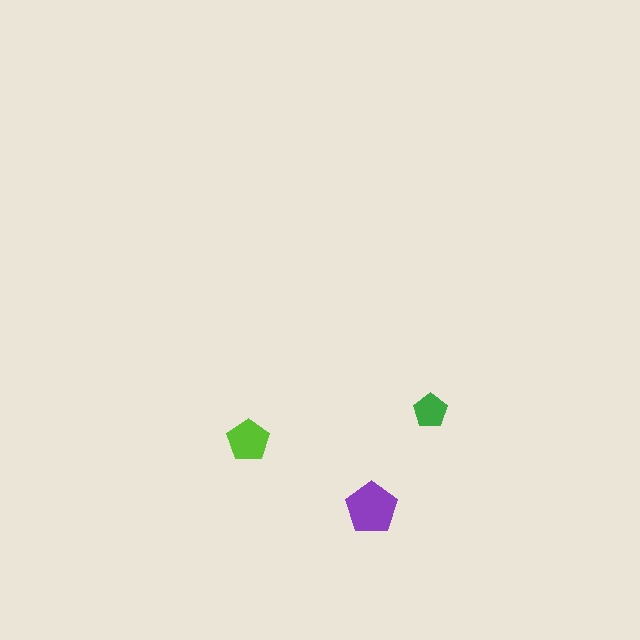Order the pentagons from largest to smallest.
the purple one, the lime one, the green one.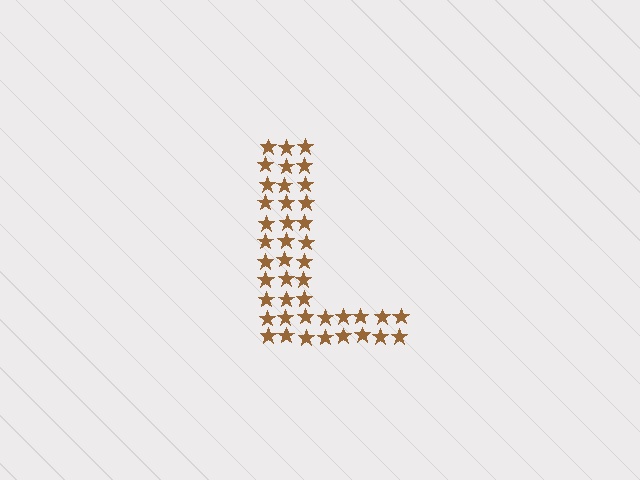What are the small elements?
The small elements are stars.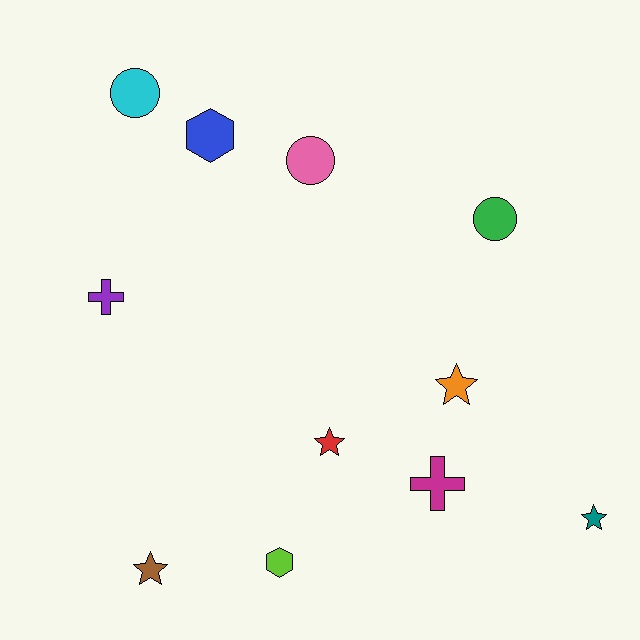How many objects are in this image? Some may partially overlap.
There are 11 objects.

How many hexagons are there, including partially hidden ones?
There are 2 hexagons.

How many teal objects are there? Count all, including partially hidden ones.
There is 1 teal object.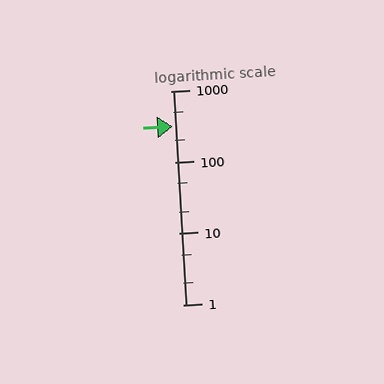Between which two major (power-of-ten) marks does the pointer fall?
The pointer is between 100 and 1000.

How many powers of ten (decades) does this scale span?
The scale spans 3 decades, from 1 to 1000.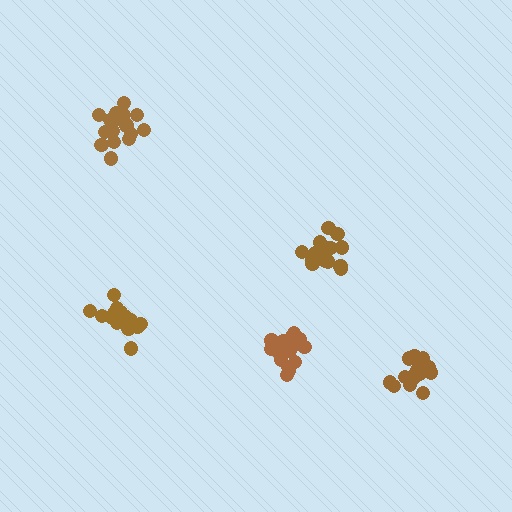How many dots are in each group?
Group 1: 19 dots, Group 2: 17 dots, Group 3: 15 dots, Group 4: 16 dots, Group 5: 16 dots (83 total).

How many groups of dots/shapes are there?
There are 5 groups.